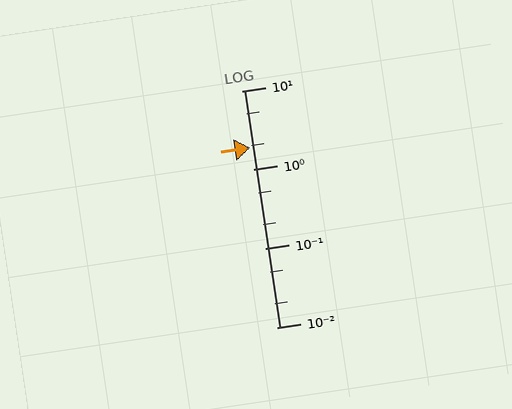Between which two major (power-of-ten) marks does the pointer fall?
The pointer is between 1 and 10.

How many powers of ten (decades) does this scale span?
The scale spans 3 decades, from 0.01 to 10.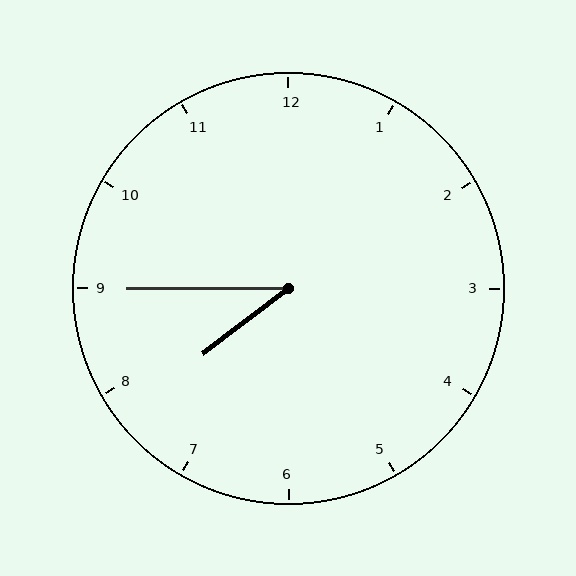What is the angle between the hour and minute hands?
Approximately 38 degrees.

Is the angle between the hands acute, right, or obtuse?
It is acute.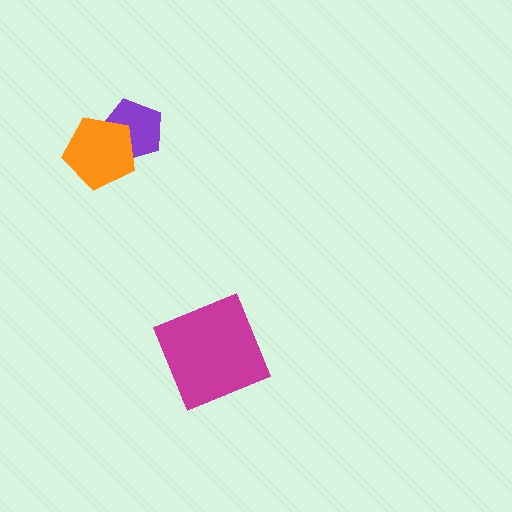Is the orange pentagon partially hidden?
No, no other shape covers it.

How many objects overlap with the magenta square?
0 objects overlap with the magenta square.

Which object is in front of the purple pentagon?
The orange pentagon is in front of the purple pentagon.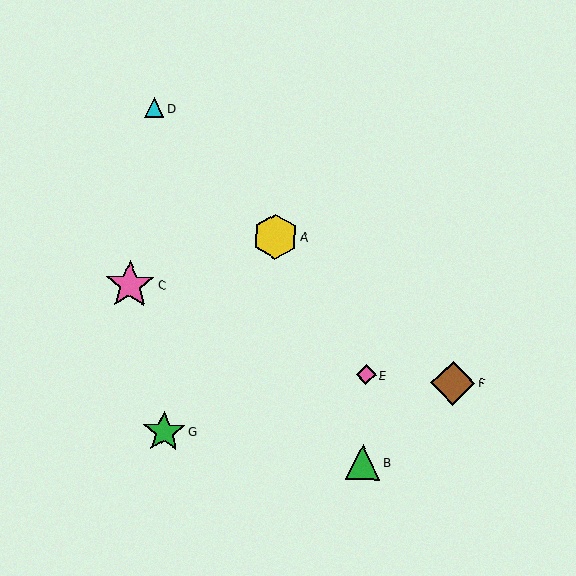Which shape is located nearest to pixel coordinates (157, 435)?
The green star (labeled G) at (164, 432) is nearest to that location.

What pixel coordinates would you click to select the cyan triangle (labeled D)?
Click at (154, 108) to select the cyan triangle D.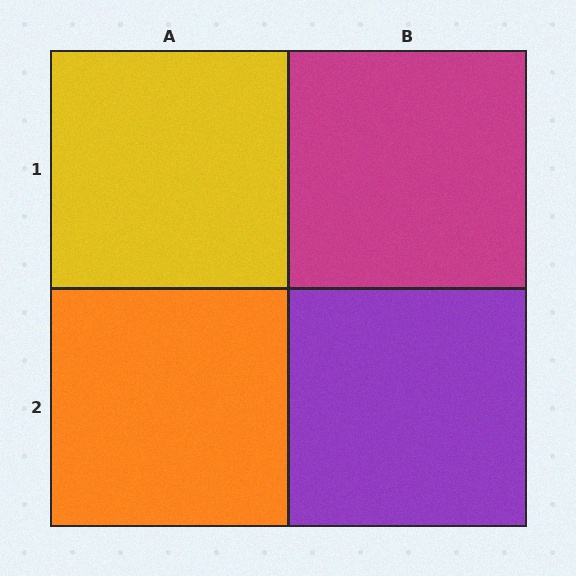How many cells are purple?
1 cell is purple.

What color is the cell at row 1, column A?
Yellow.